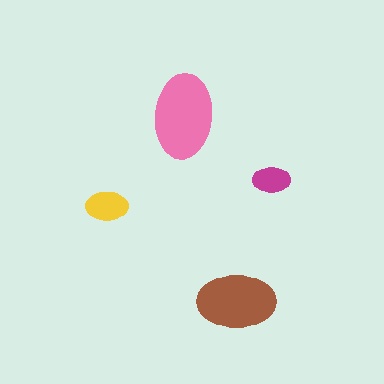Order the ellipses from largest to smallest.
the pink one, the brown one, the yellow one, the magenta one.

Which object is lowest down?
The brown ellipse is bottommost.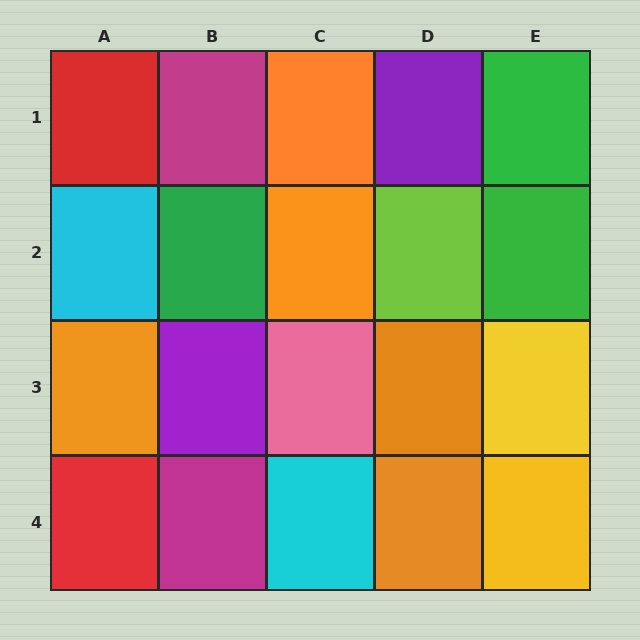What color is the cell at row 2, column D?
Lime.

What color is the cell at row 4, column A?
Red.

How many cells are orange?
5 cells are orange.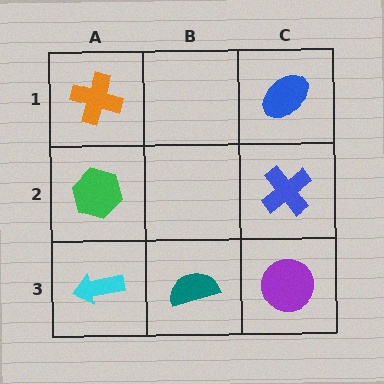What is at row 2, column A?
A green hexagon.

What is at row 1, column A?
An orange cross.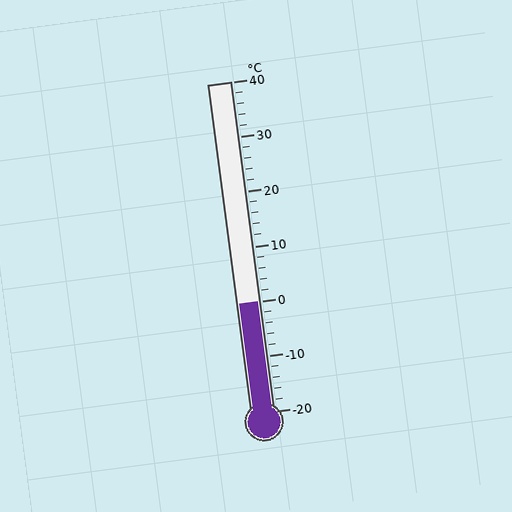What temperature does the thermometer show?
The thermometer shows approximately 0°C.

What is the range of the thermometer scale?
The thermometer scale ranges from -20°C to 40°C.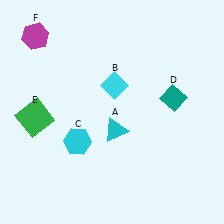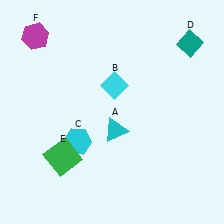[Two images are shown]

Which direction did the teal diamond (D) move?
The teal diamond (D) moved up.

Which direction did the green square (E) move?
The green square (E) moved down.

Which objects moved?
The objects that moved are: the teal diamond (D), the green square (E).